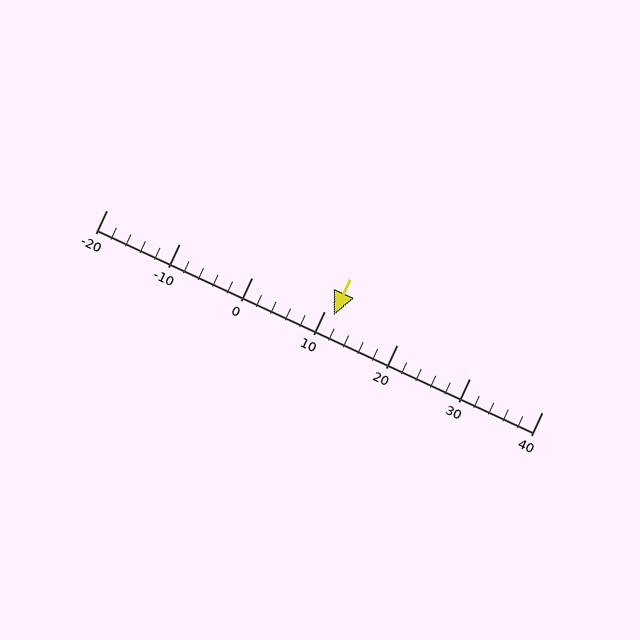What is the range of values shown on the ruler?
The ruler shows values from -20 to 40.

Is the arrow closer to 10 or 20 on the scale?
The arrow is closer to 10.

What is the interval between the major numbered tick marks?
The major tick marks are spaced 10 units apart.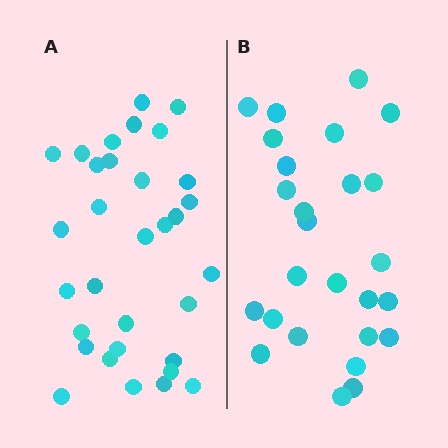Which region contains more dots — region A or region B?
Region A (the left region) has more dots.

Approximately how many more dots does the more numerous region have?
Region A has about 6 more dots than region B.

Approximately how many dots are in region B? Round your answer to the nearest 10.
About 30 dots. (The exact count is 26, which rounds to 30.)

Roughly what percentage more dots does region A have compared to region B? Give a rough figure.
About 25% more.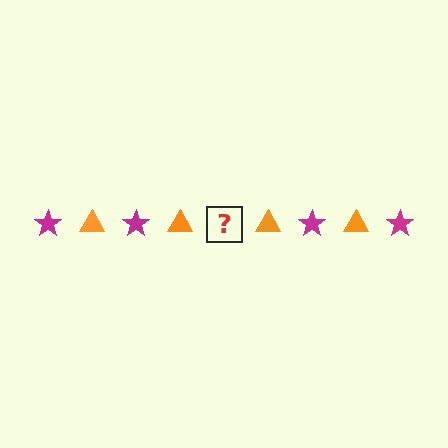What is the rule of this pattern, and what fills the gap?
The rule is that the pattern alternates between magenta star and orange triangle. The gap should be filled with a magenta star.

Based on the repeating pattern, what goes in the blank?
The blank should be a magenta star.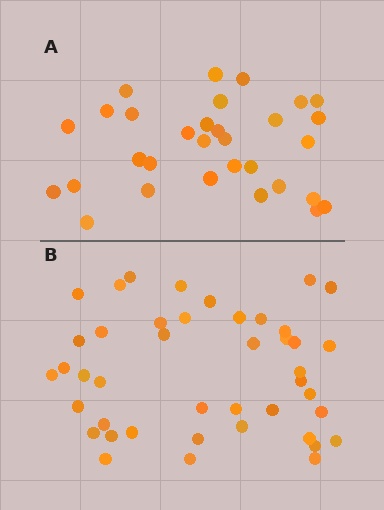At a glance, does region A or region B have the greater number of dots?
Region B (the bottom region) has more dots.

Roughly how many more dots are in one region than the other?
Region B has roughly 12 or so more dots than region A.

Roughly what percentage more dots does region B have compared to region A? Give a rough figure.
About 40% more.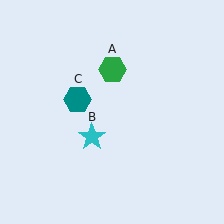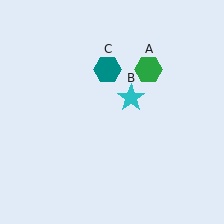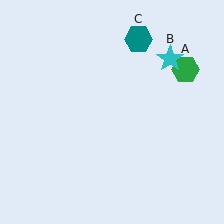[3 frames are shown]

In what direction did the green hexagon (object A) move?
The green hexagon (object A) moved right.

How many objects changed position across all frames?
3 objects changed position: green hexagon (object A), cyan star (object B), teal hexagon (object C).